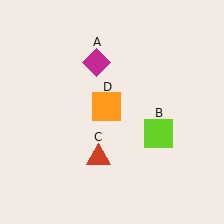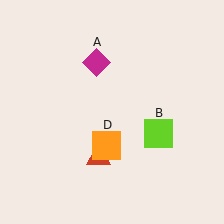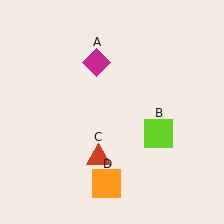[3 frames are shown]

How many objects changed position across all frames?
1 object changed position: orange square (object D).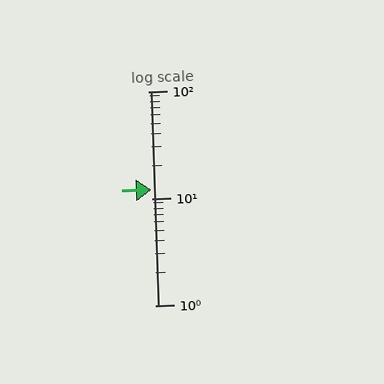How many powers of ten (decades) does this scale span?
The scale spans 2 decades, from 1 to 100.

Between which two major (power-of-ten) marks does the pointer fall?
The pointer is between 10 and 100.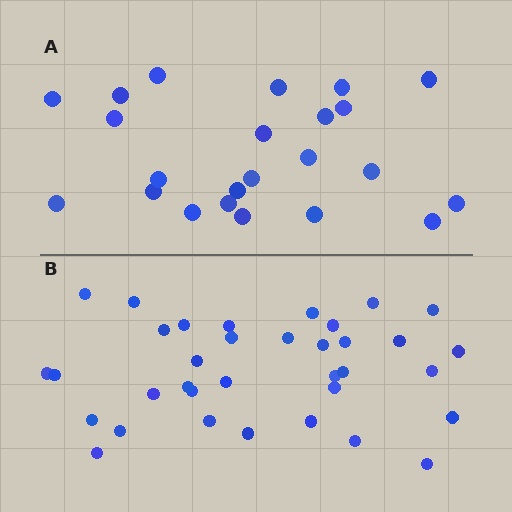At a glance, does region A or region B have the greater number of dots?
Region B (the bottom region) has more dots.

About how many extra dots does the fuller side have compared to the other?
Region B has roughly 12 or so more dots than region A.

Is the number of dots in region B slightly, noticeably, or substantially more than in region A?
Region B has substantially more. The ratio is roughly 1.5 to 1.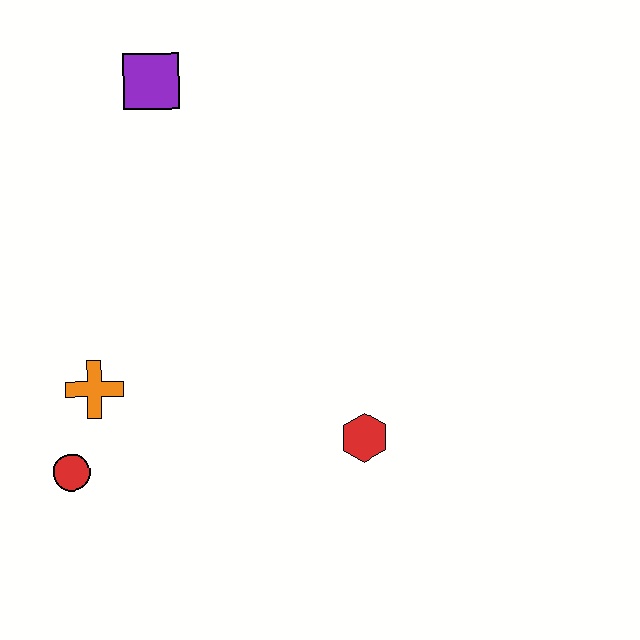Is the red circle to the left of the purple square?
Yes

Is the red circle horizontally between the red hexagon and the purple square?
No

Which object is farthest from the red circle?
The purple square is farthest from the red circle.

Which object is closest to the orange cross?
The red circle is closest to the orange cross.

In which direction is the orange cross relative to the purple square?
The orange cross is below the purple square.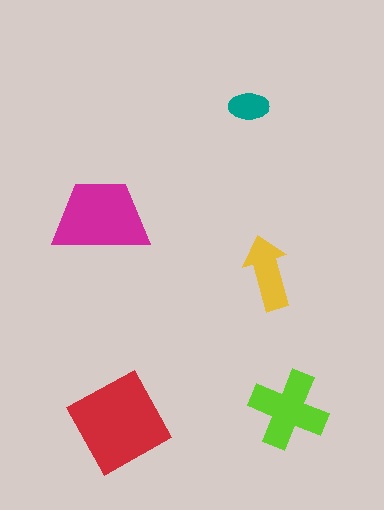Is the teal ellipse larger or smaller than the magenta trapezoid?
Smaller.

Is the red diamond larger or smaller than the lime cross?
Larger.